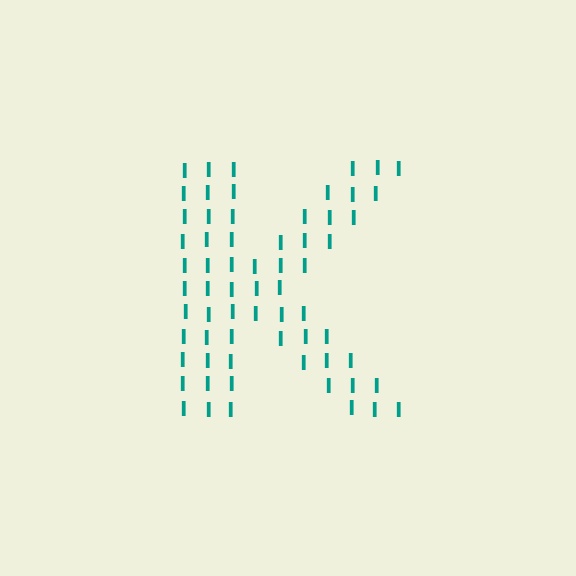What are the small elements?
The small elements are letter I's.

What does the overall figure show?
The overall figure shows the letter K.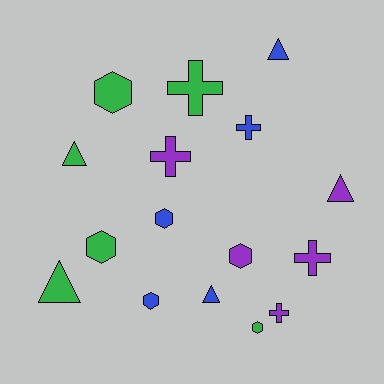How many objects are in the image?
There are 16 objects.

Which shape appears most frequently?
Hexagon, with 6 objects.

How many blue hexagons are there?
There are 2 blue hexagons.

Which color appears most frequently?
Green, with 6 objects.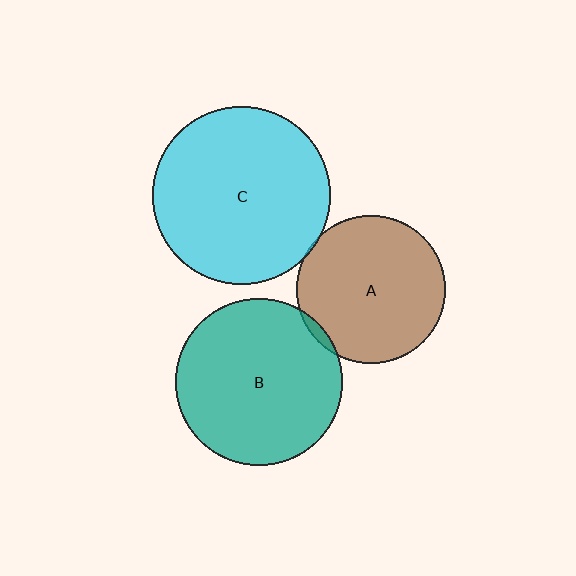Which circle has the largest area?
Circle C (cyan).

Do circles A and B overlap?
Yes.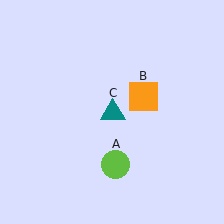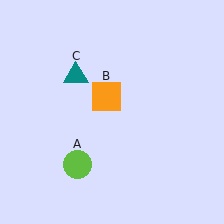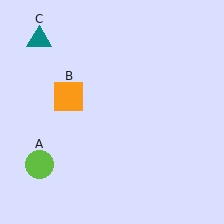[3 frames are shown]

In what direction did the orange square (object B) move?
The orange square (object B) moved left.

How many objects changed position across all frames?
3 objects changed position: lime circle (object A), orange square (object B), teal triangle (object C).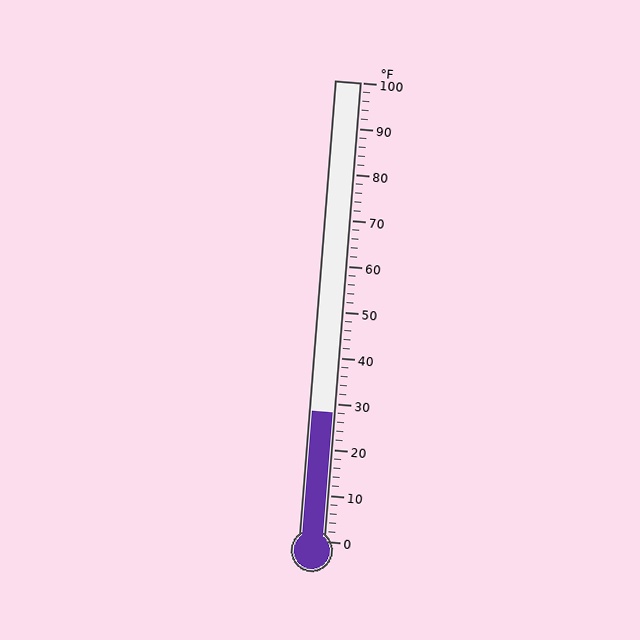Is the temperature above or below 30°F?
The temperature is below 30°F.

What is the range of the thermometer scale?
The thermometer scale ranges from 0°F to 100°F.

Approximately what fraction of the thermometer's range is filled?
The thermometer is filled to approximately 30% of its range.